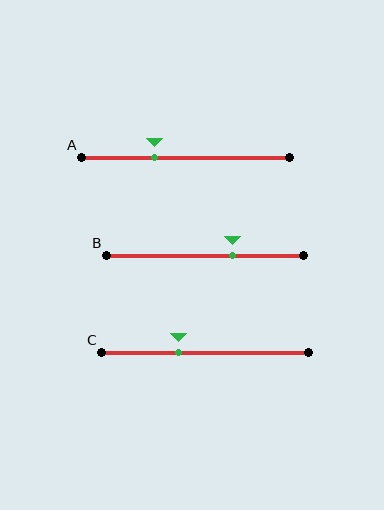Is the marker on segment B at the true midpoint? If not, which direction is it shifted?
No, the marker on segment B is shifted to the right by about 14% of the segment length.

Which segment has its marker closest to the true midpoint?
Segment C has its marker closest to the true midpoint.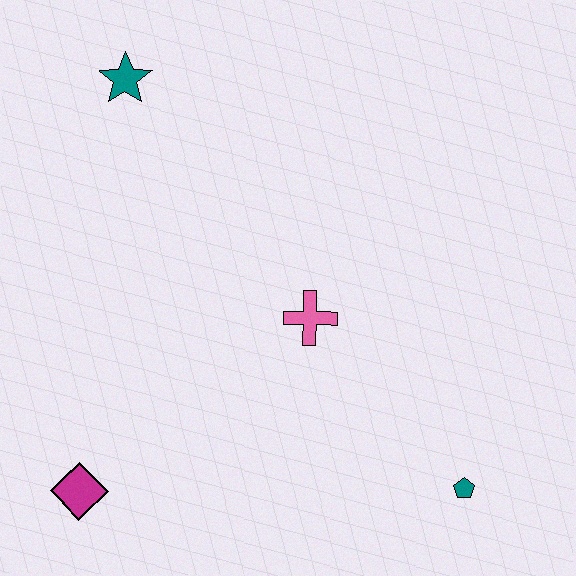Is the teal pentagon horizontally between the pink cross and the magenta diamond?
No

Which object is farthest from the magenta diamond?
The teal star is farthest from the magenta diamond.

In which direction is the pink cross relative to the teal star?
The pink cross is below the teal star.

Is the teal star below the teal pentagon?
No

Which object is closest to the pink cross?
The teal pentagon is closest to the pink cross.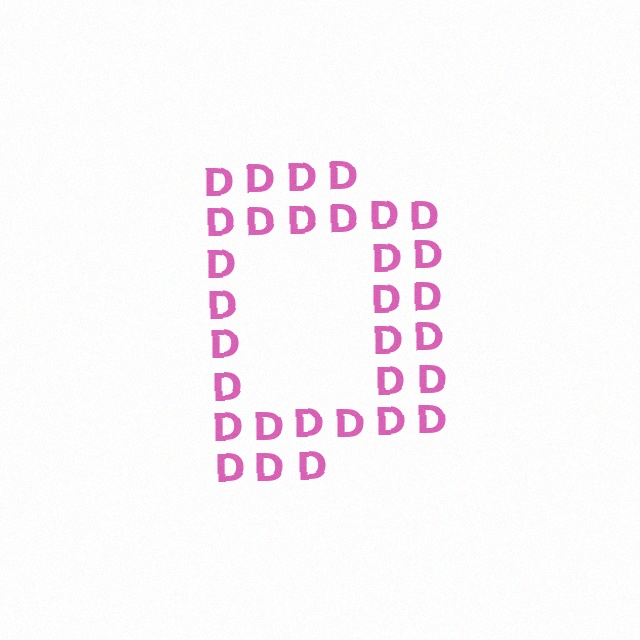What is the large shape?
The large shape is the letter D.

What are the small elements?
The small elements are letter D's.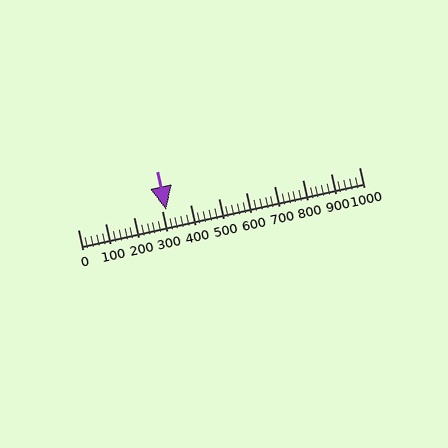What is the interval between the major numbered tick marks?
The major tick marks are spaced 100 units apart.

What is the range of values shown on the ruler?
The ruler shows values from 0 to 1000.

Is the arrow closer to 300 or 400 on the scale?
The arrow is closer to 300.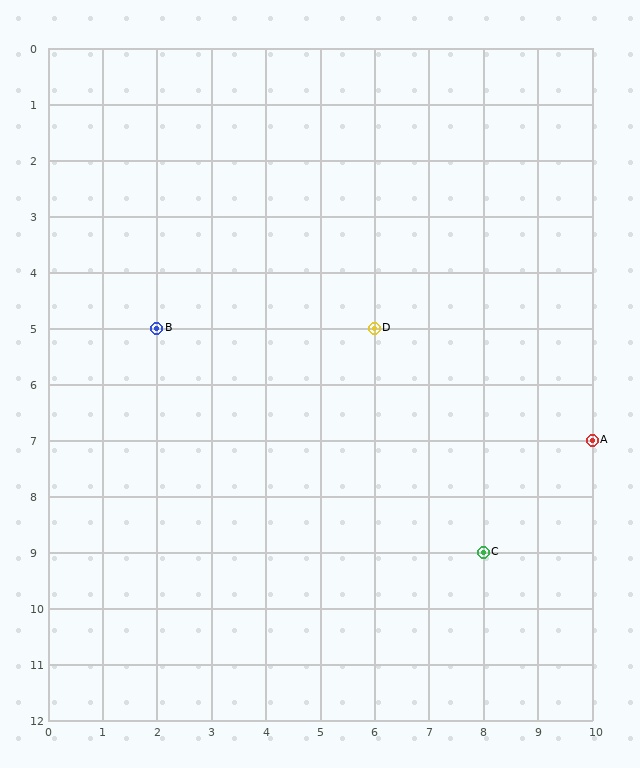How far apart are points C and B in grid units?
Points C and B are 6 columns and 4 rows apart (about 7.2 grid units diagonally).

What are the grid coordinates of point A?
Point A is at grid coordinates (10, 7).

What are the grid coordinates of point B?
Point B is at grid coordinates (2, 5).